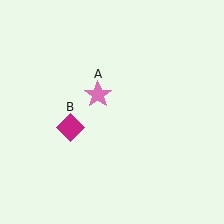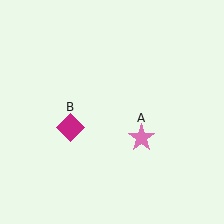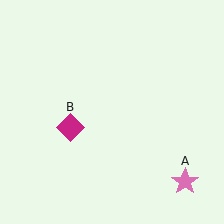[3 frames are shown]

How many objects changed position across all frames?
1 object changed position: pink star (object A).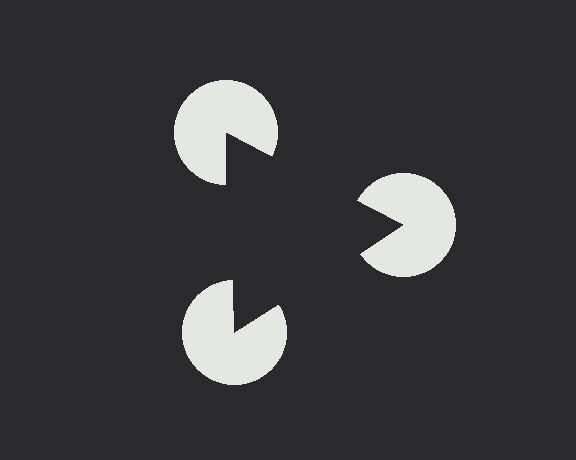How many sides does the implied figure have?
3 sides.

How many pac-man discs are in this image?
There are 3 — one at each vertex of the illusory triangle.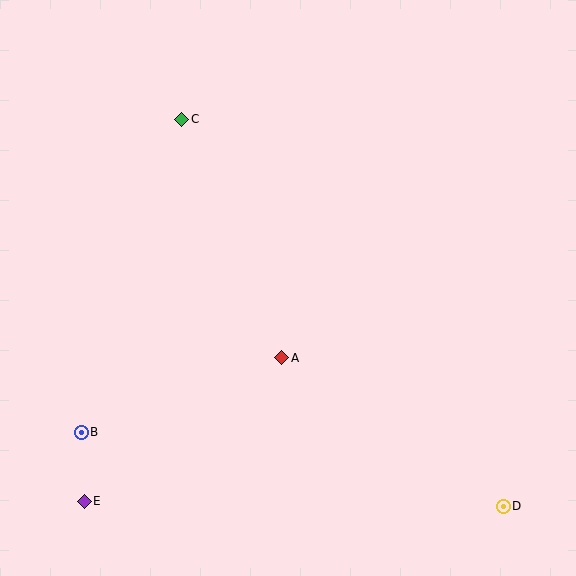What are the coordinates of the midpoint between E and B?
The midpoint between E and B is at (83, 467).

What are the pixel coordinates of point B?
Point B is at (81, 432).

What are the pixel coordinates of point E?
Point E is at (84, 501).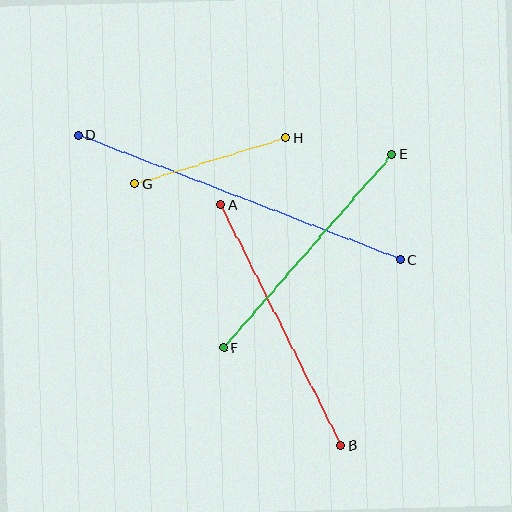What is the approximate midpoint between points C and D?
The midpoint is at approximately (239, 198) pixels.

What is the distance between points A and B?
The distance is approximately 269 pixels.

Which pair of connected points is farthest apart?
Points C and D are farthest apart.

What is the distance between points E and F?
The distance is approximately 256 pixels.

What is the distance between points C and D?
The distance is approximately 345 pixels.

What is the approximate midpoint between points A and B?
The midpoint is at approximately (281, 325) pixels.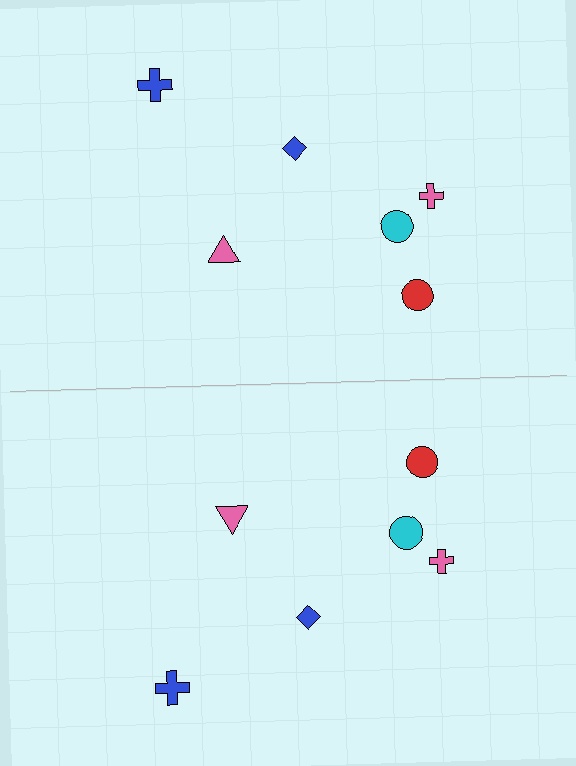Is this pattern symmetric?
Yes, this pattern has bilateral (reflection) symmetry.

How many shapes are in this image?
There are 12 shapes in this image.